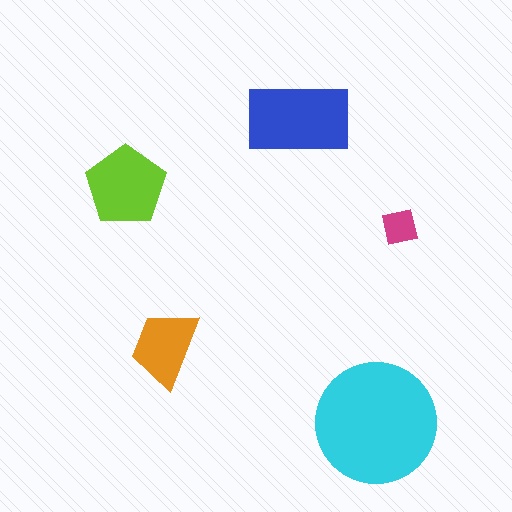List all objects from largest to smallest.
The cyan circle, the blue rectangle, the lime pentagon, the orange trapezoid, the magenta square.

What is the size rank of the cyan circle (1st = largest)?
1st.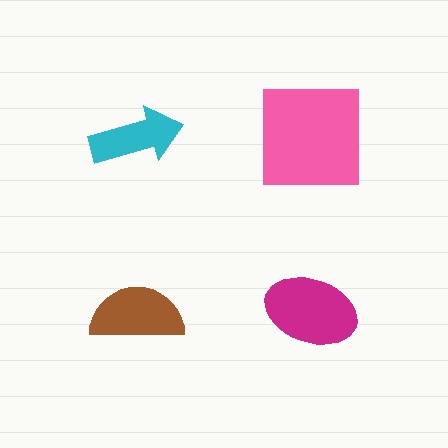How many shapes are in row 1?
2 shapes.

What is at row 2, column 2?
A magenta ellipse.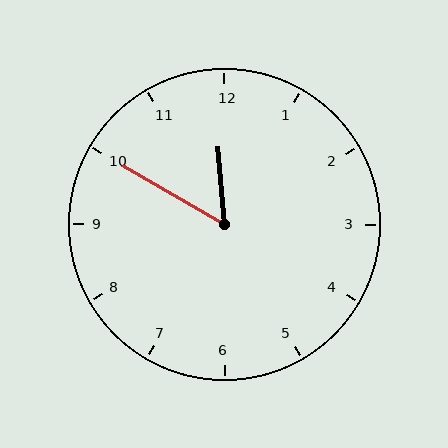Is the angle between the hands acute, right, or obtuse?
It is acute.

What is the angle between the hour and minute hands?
Approximately 55 degrees.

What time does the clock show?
11:50.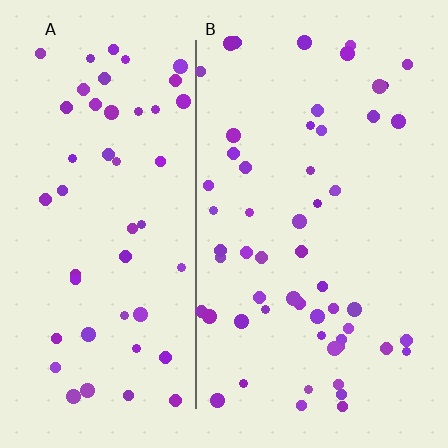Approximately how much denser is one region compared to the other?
Approximately 1.1× — region B over region A.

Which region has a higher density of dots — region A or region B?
B (the right).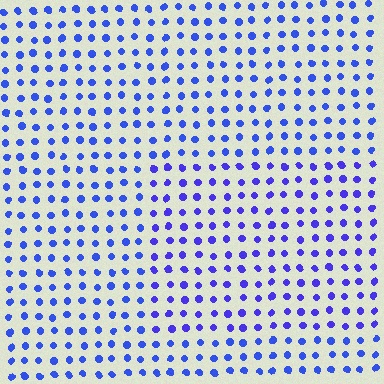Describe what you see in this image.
The image is filled with small blue elements in a uniform arrangement. A rectangle-shaped region is visible where the elements are tinted to a slightly different hue, forming a subtle color boundary.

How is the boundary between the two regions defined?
The boundary is defined purely by a slight shift in hue (about 18 degrees). Spacing, size, and orientation are identical on both sides.